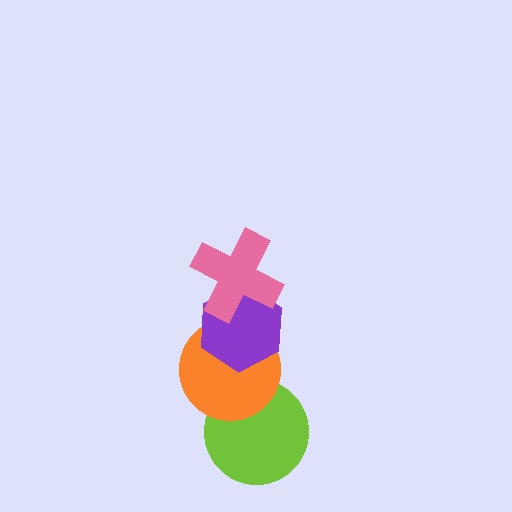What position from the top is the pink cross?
The pink cross is 1st from the top.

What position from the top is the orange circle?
The orange circle is 3rd from the top.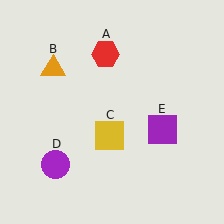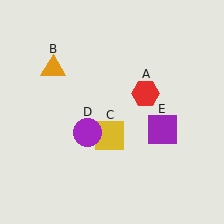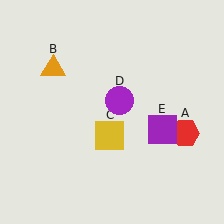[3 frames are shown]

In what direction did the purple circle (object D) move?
The purple circle (object D) moved up and to the right.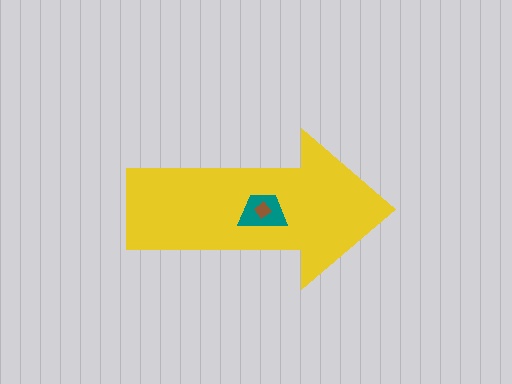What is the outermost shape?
The yellow arrow.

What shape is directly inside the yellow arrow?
The teal trapezoid.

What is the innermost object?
The brown diamond.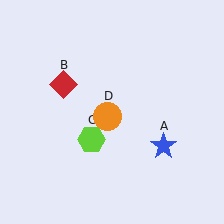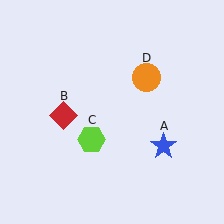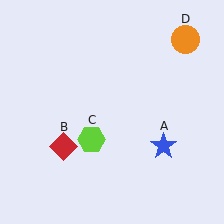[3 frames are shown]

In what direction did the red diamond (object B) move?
The red diamond (object B) moved down.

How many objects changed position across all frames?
2 objects changed position: red diamond (object B), orange circle (object D).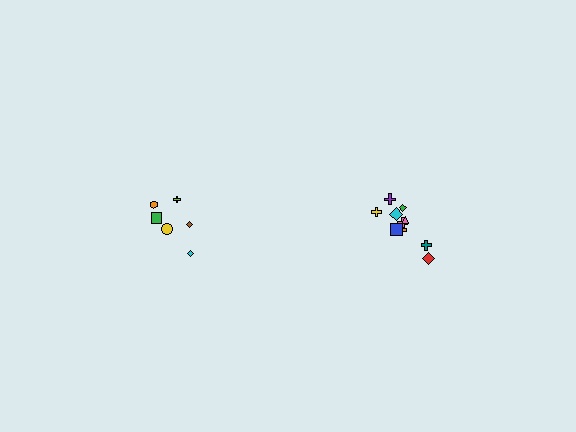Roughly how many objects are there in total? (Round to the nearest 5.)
Roughly 15 objects in total.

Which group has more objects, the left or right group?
The right group.